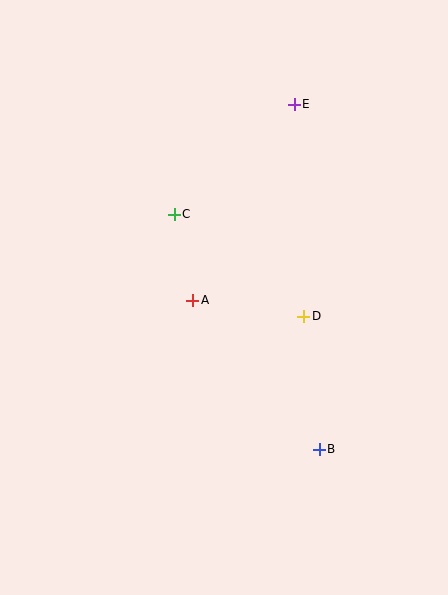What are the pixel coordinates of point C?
Point C is at (174, 214).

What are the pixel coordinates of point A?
Point A is at (193, 300).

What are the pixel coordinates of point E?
Point E is at (294, 104).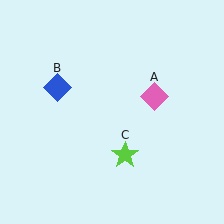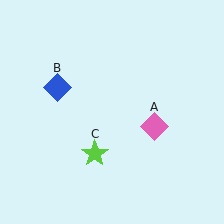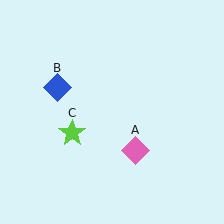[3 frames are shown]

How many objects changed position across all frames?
2 objects changed position: pink diamond (object A), lime star (object C).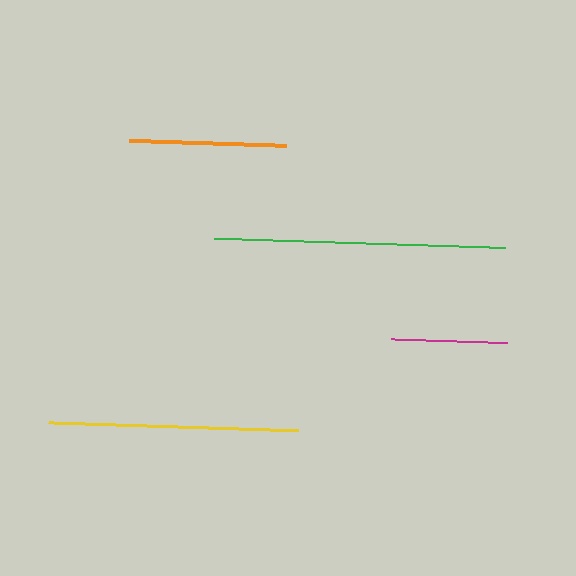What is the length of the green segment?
The green segment is approximately 292 pixels long.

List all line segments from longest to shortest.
From longest to shortest: green, yellow, orange, magenta.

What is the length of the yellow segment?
The yellow segment is approximately 249 pixels long.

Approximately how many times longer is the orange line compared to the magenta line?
The orange line is approximately 1.3 times the length of the magenta line.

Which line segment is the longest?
The green line is the longest at approximately 292 pixels.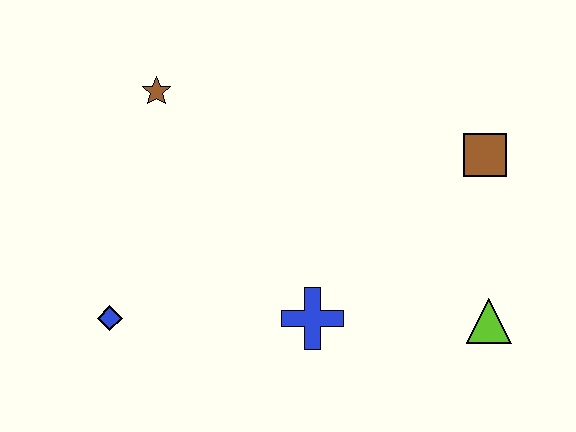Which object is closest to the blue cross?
The lime triangle is closest to the blue cross.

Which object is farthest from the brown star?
The lime triangle is farthest from the brown star.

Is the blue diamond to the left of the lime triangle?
Yes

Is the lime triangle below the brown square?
Yes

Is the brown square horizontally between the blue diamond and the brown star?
No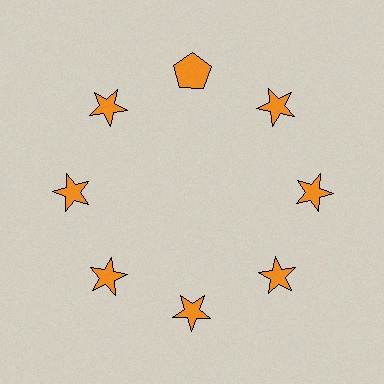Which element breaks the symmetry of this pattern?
The orange pentagon at roughly the 12 o'clock position breaks the symmetry. All other shapes are orange stars.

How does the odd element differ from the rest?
It has a different shape: pentagon instead of star.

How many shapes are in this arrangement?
There are 8 shapes arranged in a ring pattern.